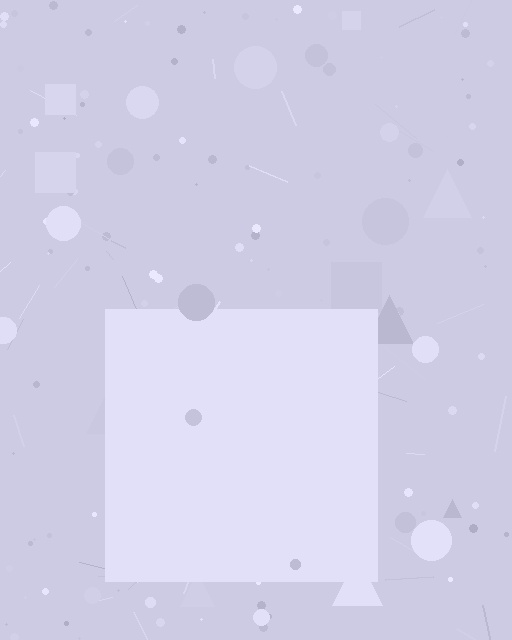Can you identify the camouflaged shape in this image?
The camouflaged shape is a square.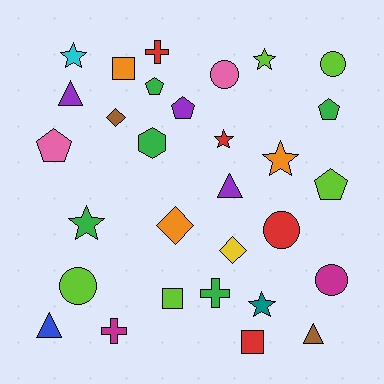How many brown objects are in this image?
There are 2 brown objects.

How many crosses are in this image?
There are 3 crosses.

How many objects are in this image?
There are 30 objects.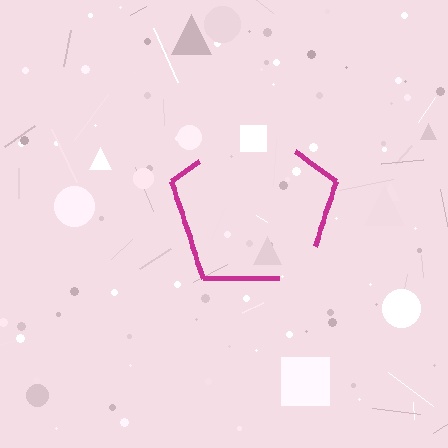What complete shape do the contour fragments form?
The contour fragments form a pentagon.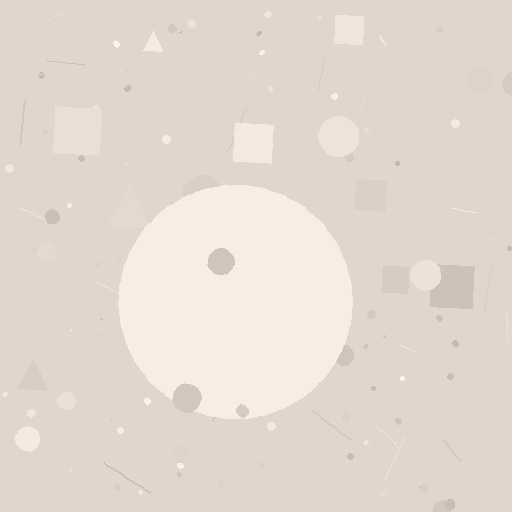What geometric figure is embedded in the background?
A circle is embedded in the background.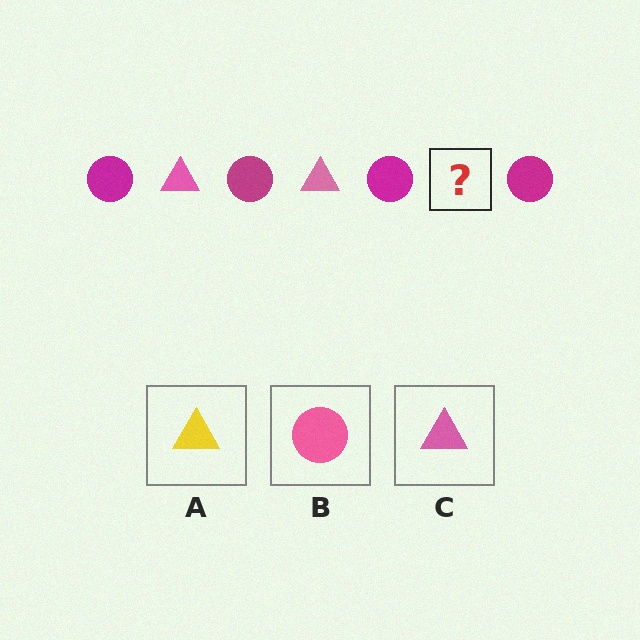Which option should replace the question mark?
Option C.